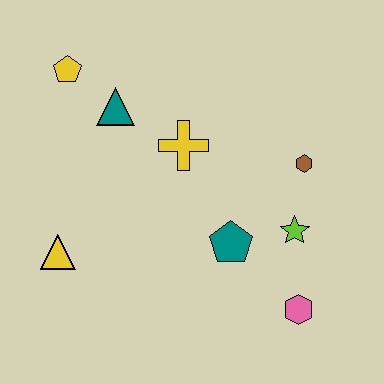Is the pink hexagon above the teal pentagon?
No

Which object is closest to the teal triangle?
The yellow pentagon is closest to the teal triangle.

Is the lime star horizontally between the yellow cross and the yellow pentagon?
No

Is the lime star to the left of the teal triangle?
No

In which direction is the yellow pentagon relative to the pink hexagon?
The yellow pentagon is above the pink hexagon.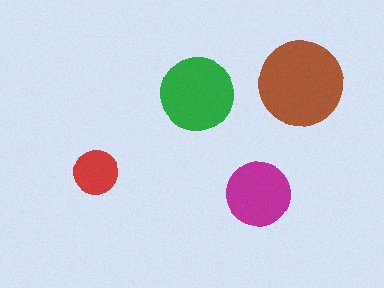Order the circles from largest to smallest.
the brown one, the green one, the magenta one, the red one.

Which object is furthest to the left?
The red circle is leftmost.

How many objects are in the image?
There are 4 objects in the image.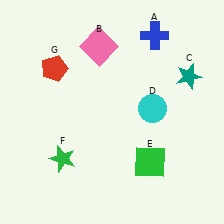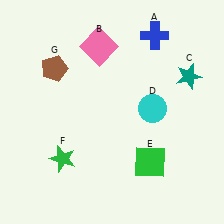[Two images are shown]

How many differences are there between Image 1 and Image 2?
There is 1 difference between the two images.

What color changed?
The pentagon (G) changed from red in Image 1 to brown in Image 2.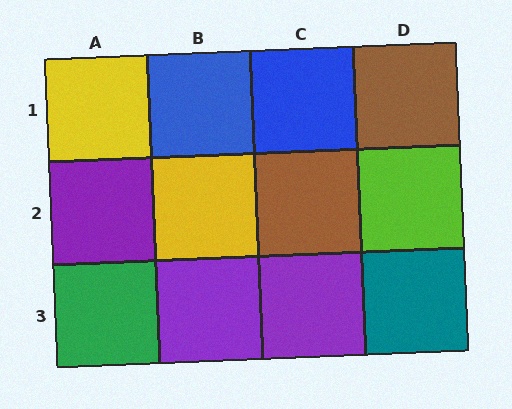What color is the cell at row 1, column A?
Yellow.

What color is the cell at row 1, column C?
Blue.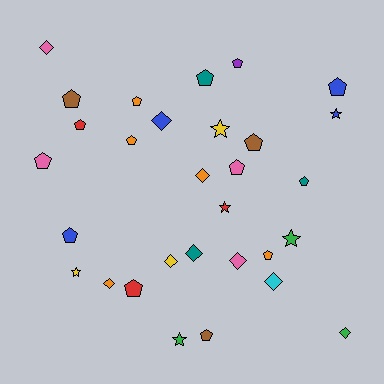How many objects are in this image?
There are 30 objects.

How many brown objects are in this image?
There are 3 brown objects.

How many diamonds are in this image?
There are 9 diamonds.